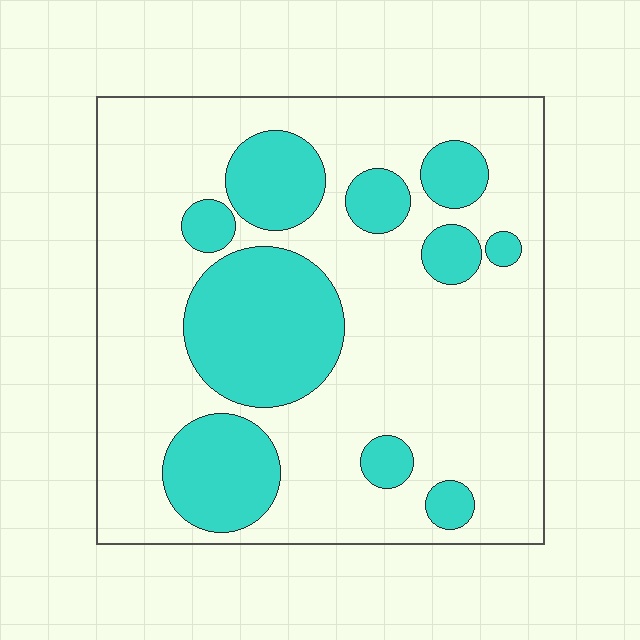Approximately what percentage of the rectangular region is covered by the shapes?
Approximately 30%.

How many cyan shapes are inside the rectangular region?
10.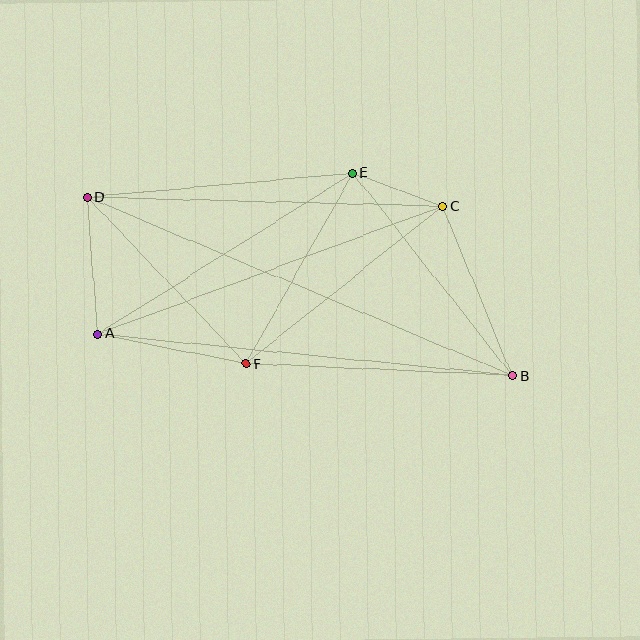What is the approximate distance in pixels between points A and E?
The distance between A and E is approximately 301 pixels.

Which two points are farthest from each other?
Points B and D are farthest from each other.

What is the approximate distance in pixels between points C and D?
The distance between C and D is approximately 356 pixels.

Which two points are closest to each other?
Points C and E are closest to each other.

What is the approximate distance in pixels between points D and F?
The distance between D and F is approximately 231 pixels.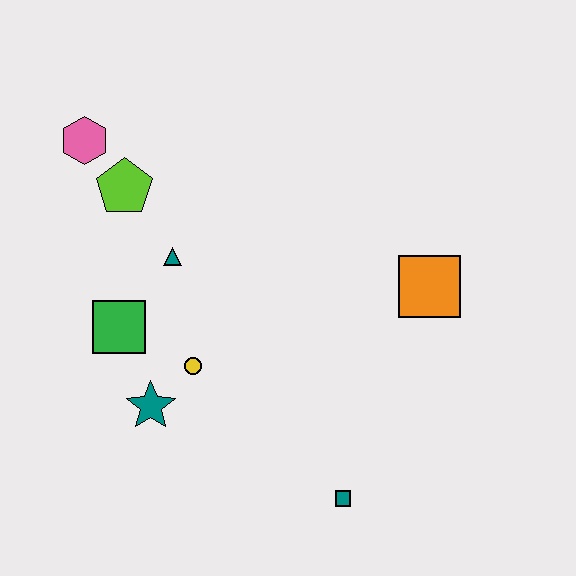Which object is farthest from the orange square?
The pink hexagon is farthest from the orange square.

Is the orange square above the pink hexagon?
No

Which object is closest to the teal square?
The yellow circle is closest to the teal square.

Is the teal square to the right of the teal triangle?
Yes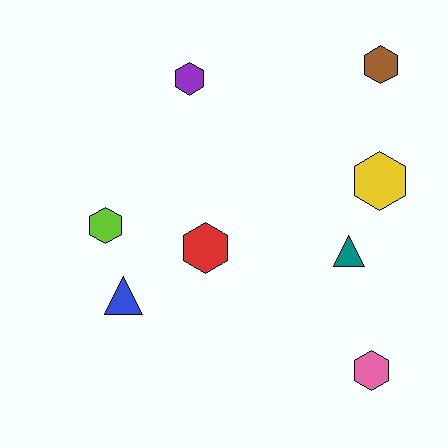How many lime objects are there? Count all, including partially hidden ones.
There is 1 lime object.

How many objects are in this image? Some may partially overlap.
There are 8 objects.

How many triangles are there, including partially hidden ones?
There are 2 triangles.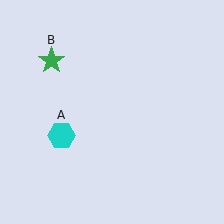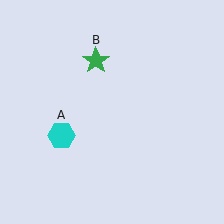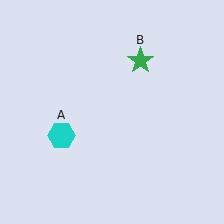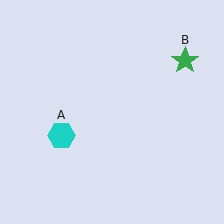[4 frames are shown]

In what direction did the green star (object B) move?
The green star (object B) moved right.